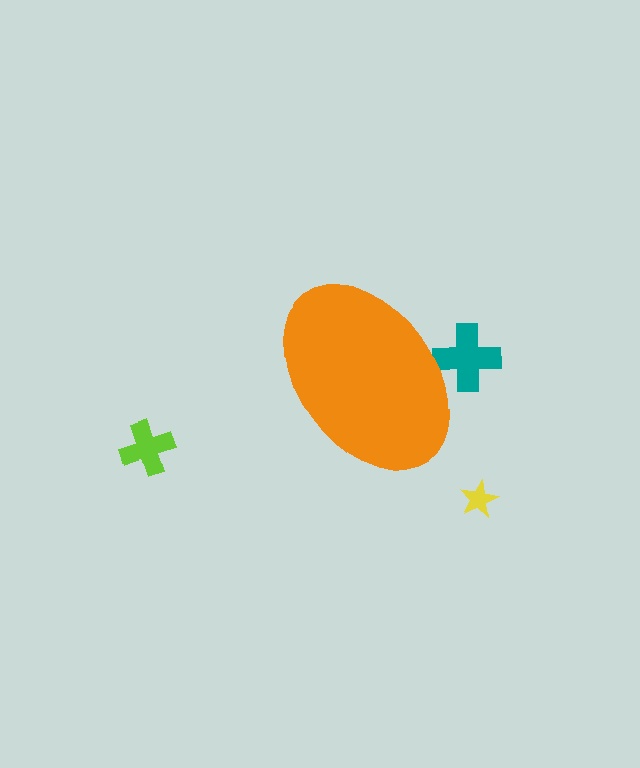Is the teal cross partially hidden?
Yes, the teal cross is partially hidden behind the orange ellipse.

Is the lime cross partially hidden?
No, the lime cross is fully visible.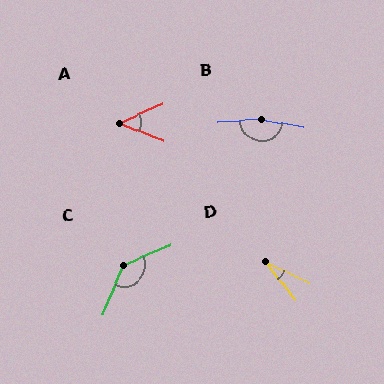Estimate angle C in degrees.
Approximately 135 degrees.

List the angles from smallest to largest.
D (27°), A (46°), C (135°), B (165°).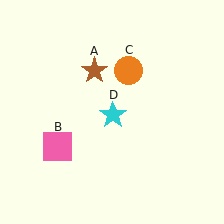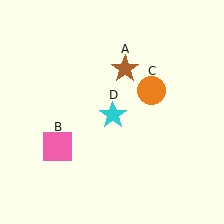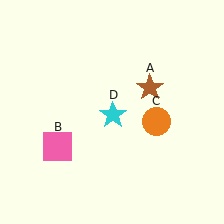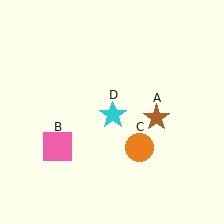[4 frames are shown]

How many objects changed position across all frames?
2 objects changed position: brown star (object A), orange circle (object C).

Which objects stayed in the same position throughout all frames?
Pink square (object B) and cyan star (object D) remained stationary.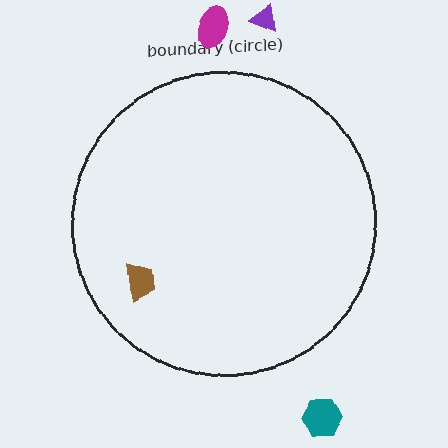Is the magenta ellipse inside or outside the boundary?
Outside.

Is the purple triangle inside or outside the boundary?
Outside.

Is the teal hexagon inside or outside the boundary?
Outside.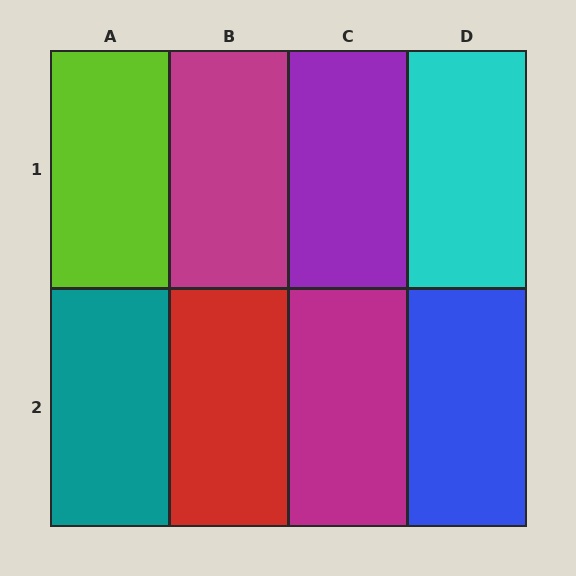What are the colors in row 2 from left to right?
Teal, red, magenta, blue.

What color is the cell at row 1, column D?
Cyan.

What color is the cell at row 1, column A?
Lime.